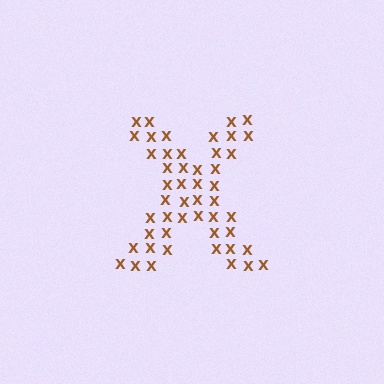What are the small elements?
The small elements are letter X's.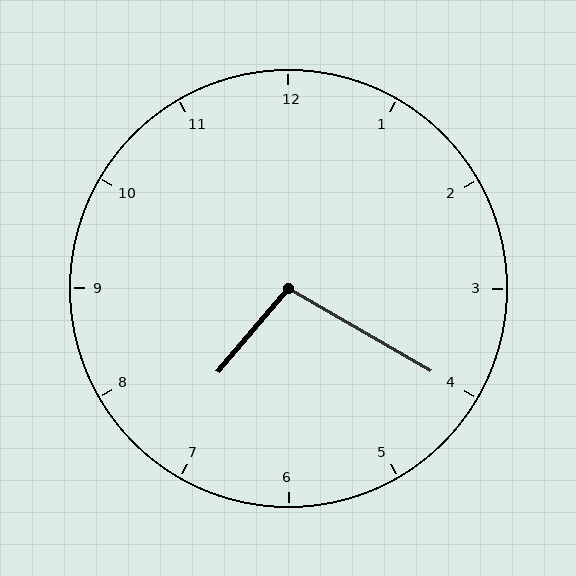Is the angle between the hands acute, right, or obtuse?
It is obtuse.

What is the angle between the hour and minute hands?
Approximately 100 degrees.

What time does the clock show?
7:20.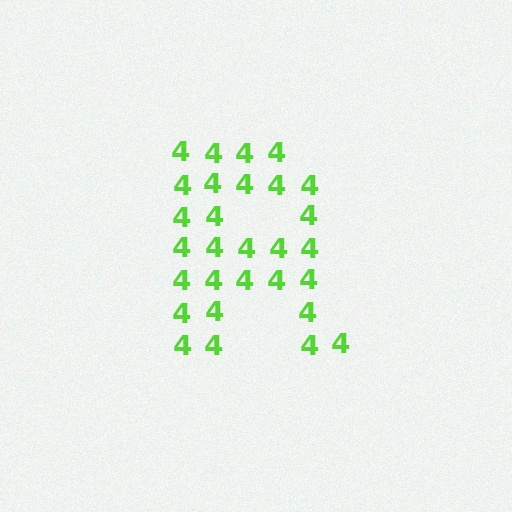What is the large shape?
The large shape is the letter R.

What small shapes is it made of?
It is made of small digit 4's.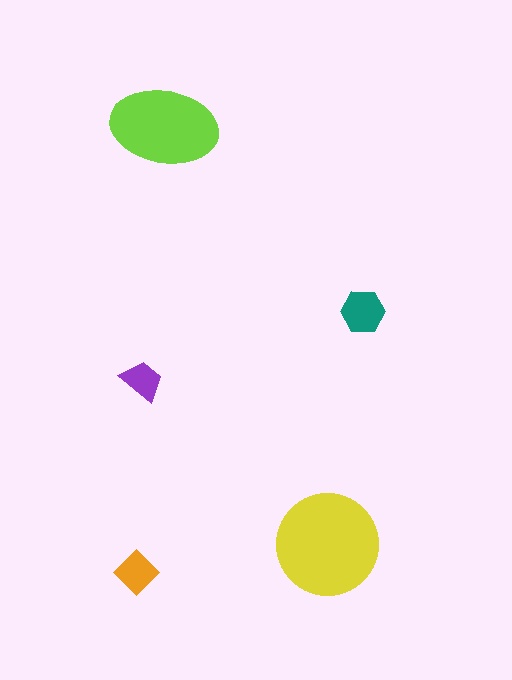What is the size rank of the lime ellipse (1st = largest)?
2nd.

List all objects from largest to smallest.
The yellow circle, the lime ellipse, the teal hexagon, the orange diamond, the purple trapezoid.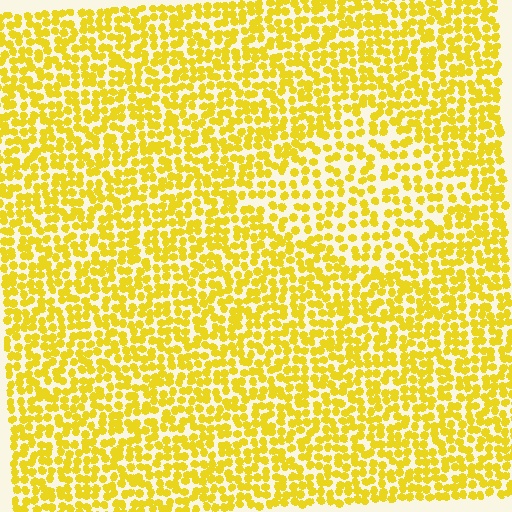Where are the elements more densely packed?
The elements are more densely packed outside the diamond boundary.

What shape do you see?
I see a diamond.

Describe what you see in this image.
The image contains small yellow elements arranged at two different densities. A diamond-shaped region is visible where the elements are less densely packed than the surrounding area.